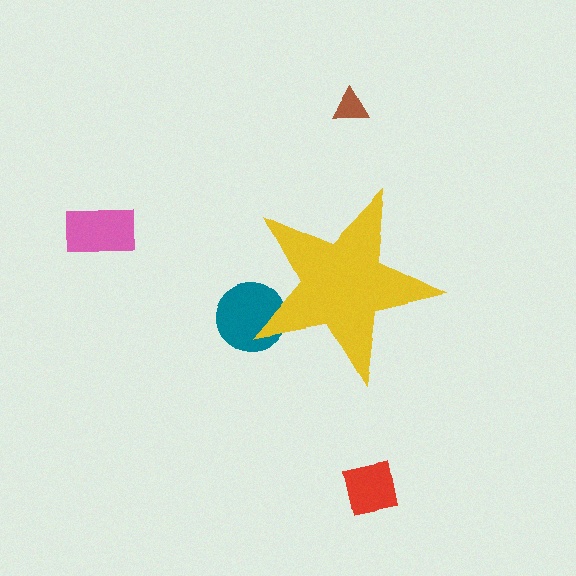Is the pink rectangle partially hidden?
No, the pink rectangle is fully visible.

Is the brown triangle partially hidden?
No, the brown triangle is fully visible.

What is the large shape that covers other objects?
A yellow star.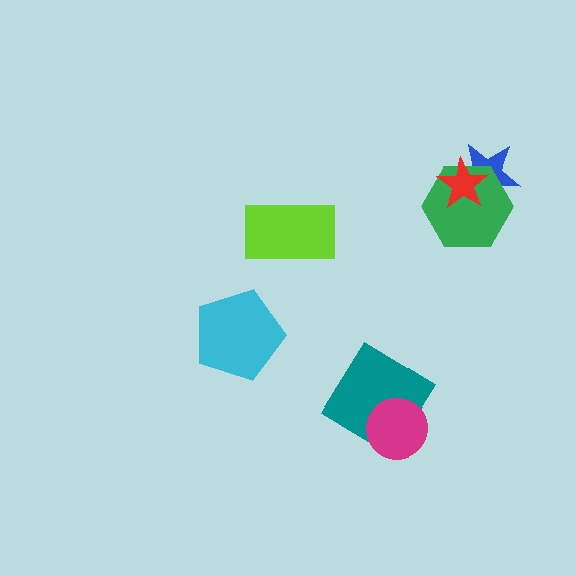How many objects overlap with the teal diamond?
1 object overlaps with the teal diamond.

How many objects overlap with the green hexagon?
2 objects overlap with the green hexagon.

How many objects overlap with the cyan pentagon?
0 objects overlap with the cyan pentagon.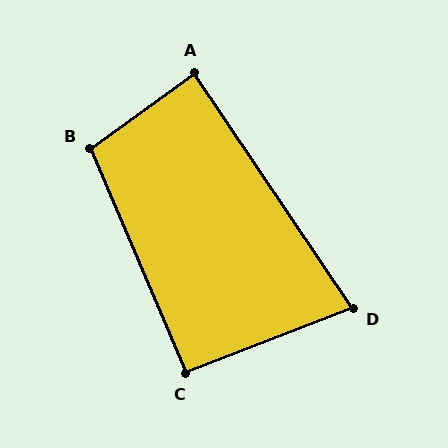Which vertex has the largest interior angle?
B, at approximately 103 degrees.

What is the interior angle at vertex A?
Approximately 88 degrees (approximately right).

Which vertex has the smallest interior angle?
D, at approximately 77 degrees.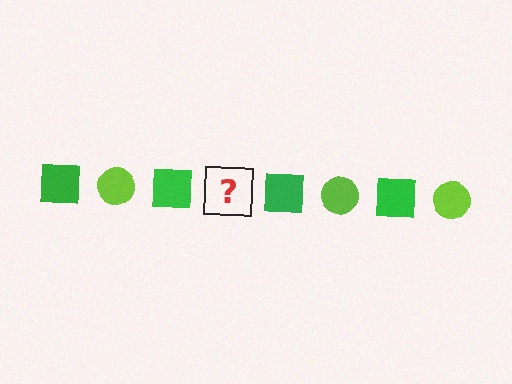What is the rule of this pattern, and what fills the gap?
The rule is that the pattern alternates between green square and lime circle. The gap should be filled with a lime circle.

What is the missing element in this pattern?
The missing element is a lime circle.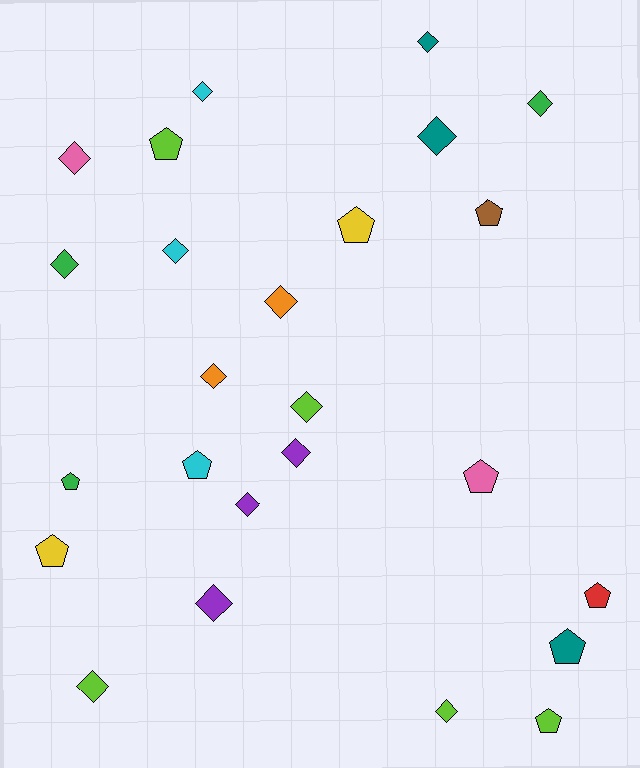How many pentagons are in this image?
There are 10 pentagons.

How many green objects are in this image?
There are 3 green objects.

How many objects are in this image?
There are 25 objects.